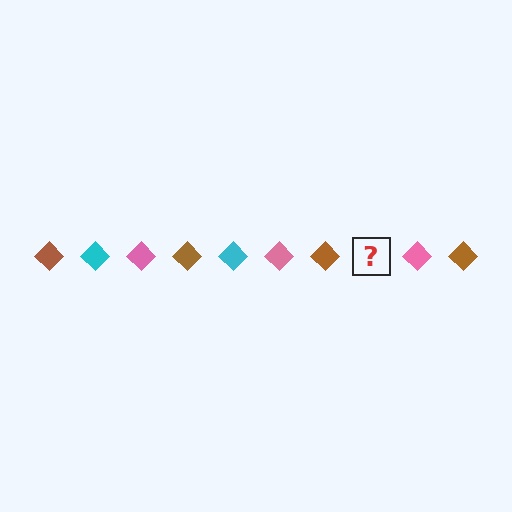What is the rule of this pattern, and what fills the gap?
The rule is that the pattern cycles through brown, cyan, pink diamonds. The gap should be filled with a cyan diamond.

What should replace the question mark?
The question mark should be replaced with a cyan diamond.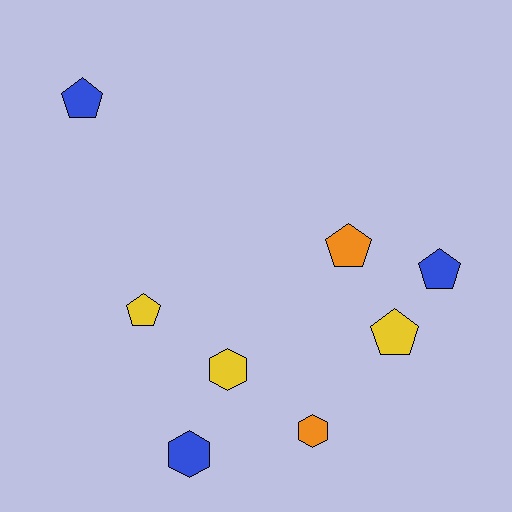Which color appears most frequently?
Yellow, with 3 objects.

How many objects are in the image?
There are 8 objects.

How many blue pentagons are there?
There are 2 blue pentagons.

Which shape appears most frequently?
Pentagon, with 5 objects.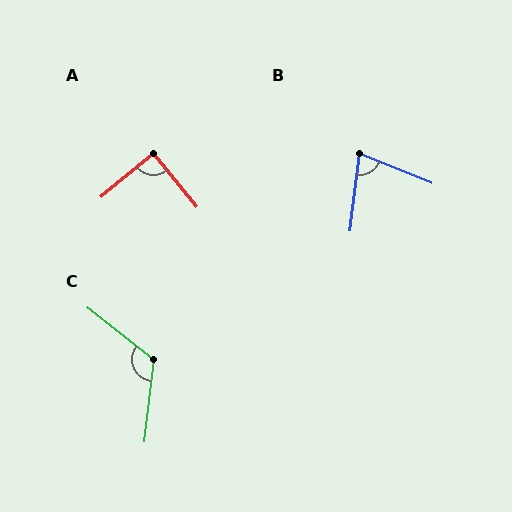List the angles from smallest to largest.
B (75°), A (89°), C (121°).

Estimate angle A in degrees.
Approximately 89 degrees.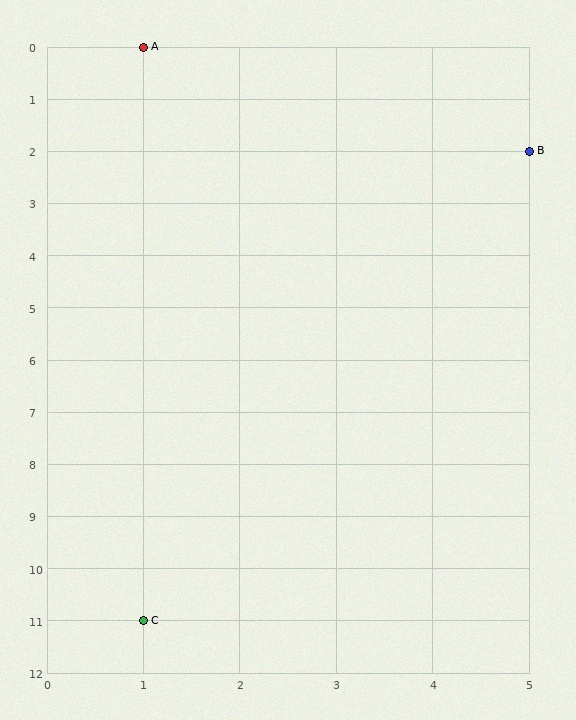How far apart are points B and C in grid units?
Points B and C are 4 columns and 9 rows apart (about 9.8 grid units diagonally).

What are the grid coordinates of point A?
Point A is at grid coordinates (1, 0).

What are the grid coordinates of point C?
Point C is at grid coordinates (1, 11).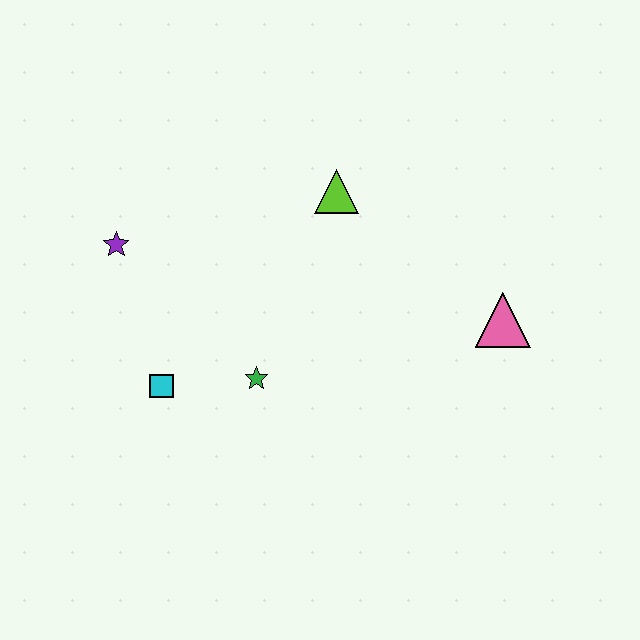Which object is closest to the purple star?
The cyan square is closest to the purple star.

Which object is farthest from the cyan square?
The pink triangle is farthest from the cyan square.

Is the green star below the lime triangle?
Yes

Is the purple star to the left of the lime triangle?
Yes